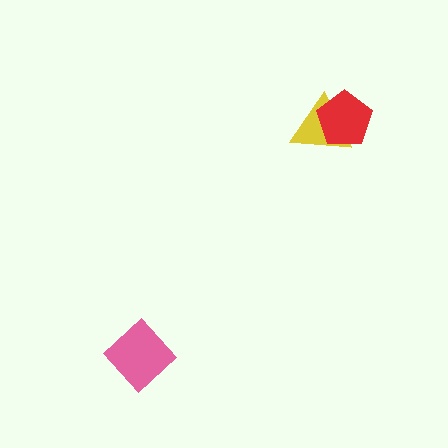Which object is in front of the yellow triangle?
The red pentagon is in front of the yellow triangle.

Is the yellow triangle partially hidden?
Yes, it is partially covered by another shape.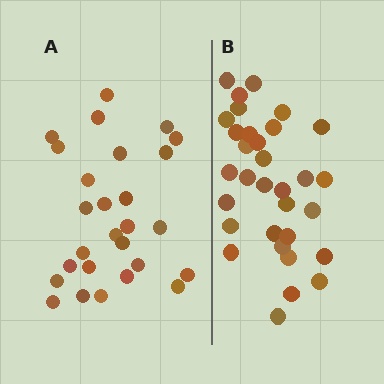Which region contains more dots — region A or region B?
Region B (the right region) has more dots.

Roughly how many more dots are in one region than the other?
Region B has about 5 more dots than region A.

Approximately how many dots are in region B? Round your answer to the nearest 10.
About 30 dots. (The exact count is 32, which rounds to 30.)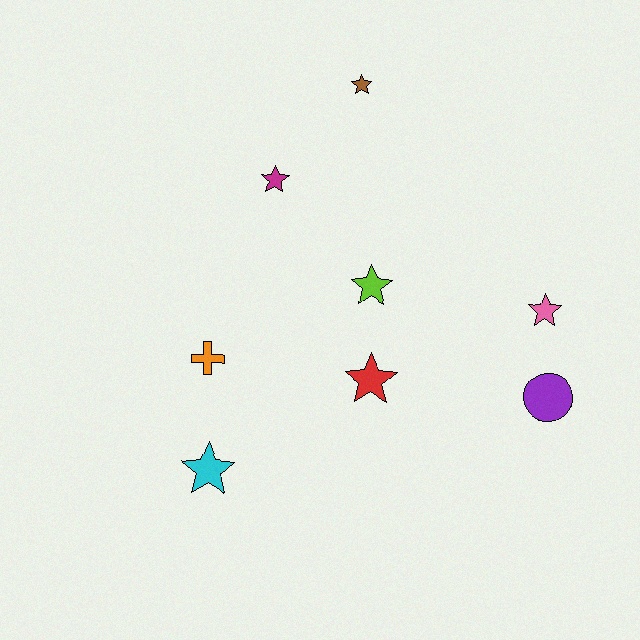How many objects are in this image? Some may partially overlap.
There are 8 objects.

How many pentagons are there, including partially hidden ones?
There are no pentagons.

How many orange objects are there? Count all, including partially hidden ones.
There is 1 orange object.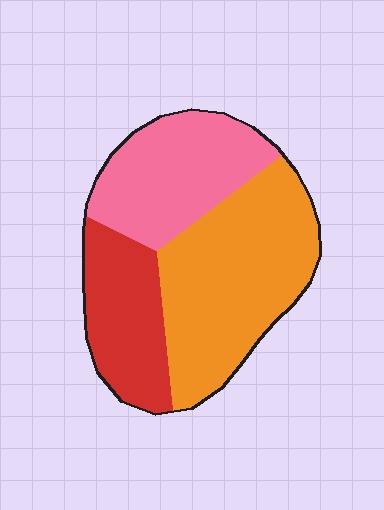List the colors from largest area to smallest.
From largest to smallest: orange, pink, red.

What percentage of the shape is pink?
Pink takes up about one third (1/3) of the shape.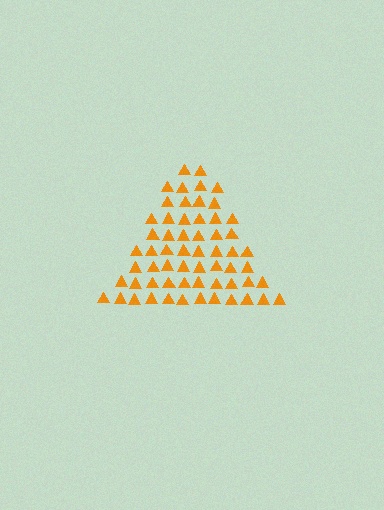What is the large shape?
The large shape is a triangle.